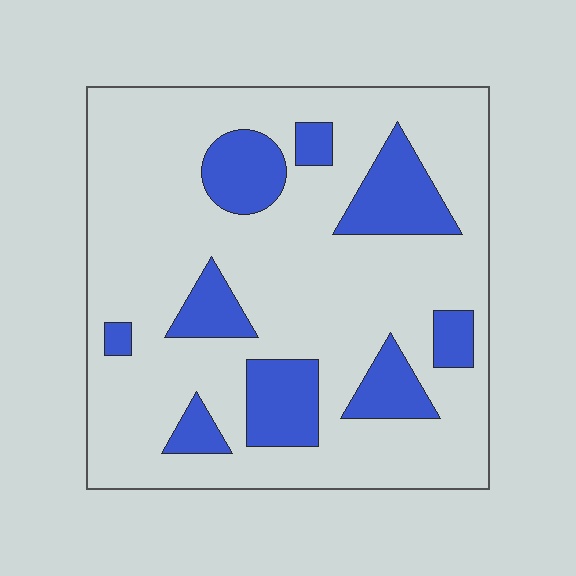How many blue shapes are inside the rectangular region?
9.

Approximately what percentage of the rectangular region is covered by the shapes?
Approximately 20%.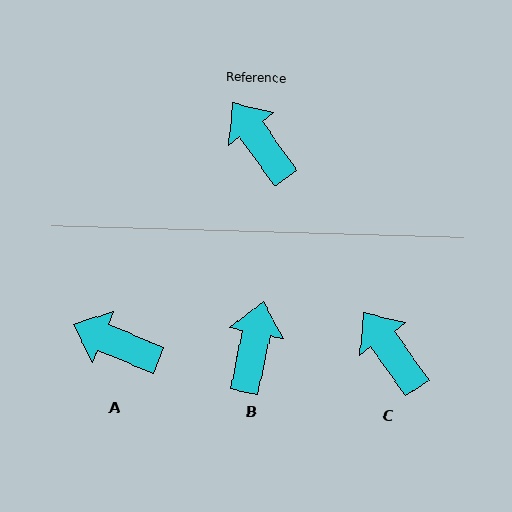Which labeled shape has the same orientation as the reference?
C.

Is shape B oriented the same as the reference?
No, it is off by about 47 degrees.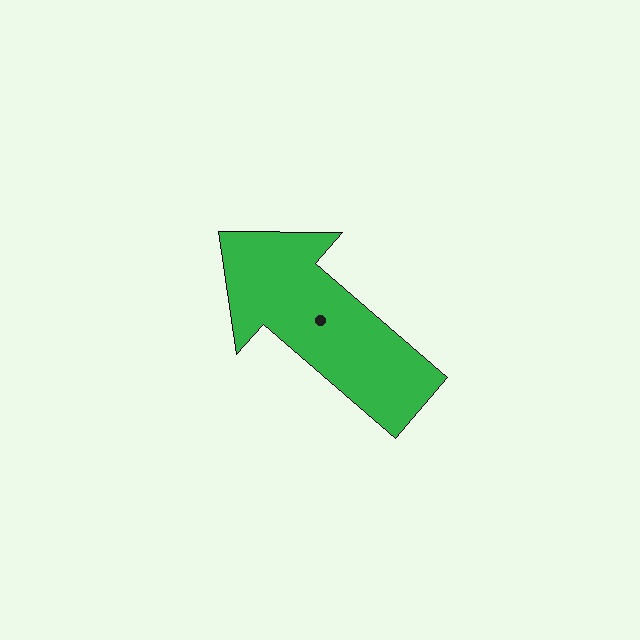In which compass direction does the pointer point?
Northwest.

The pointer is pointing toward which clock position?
Roughly 10 o'clock.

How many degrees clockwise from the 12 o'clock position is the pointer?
Approximately 311 degrees.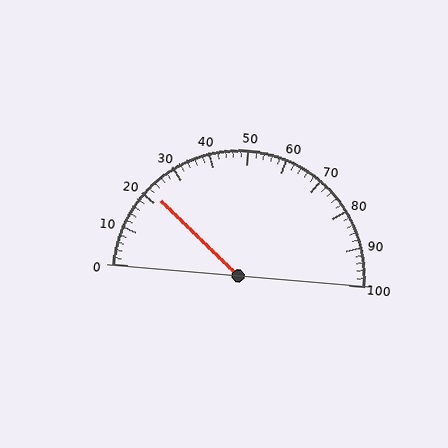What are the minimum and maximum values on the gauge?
The gauge ranges from 0 to 100.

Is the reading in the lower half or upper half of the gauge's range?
The reading is in the lower half of the range (0 to 100).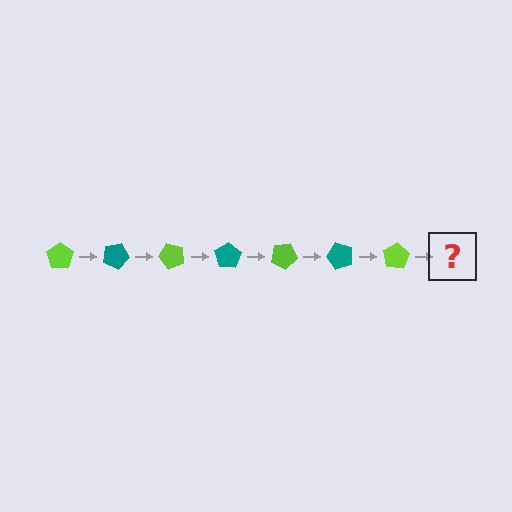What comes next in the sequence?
The next element should be a teal pentagon, rotated 175 degrees from the start.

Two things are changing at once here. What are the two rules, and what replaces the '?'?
The two rules are that it rotates 25 degrees each step and the color cycles through lime and teal. The '?' should be a teal pentagon, rotated 175 degrees from the start.